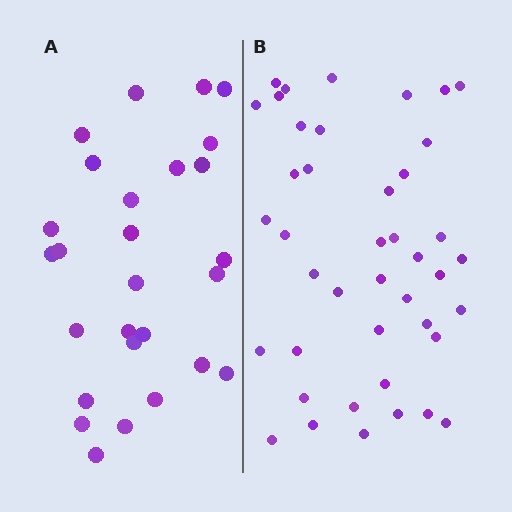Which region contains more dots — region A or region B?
Region B (the right region) has more dots.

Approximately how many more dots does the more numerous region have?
Region B has approximately 15 more dots than region A.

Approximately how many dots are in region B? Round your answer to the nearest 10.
About 40 dots. (The exact count is 42, which rounds to 40.)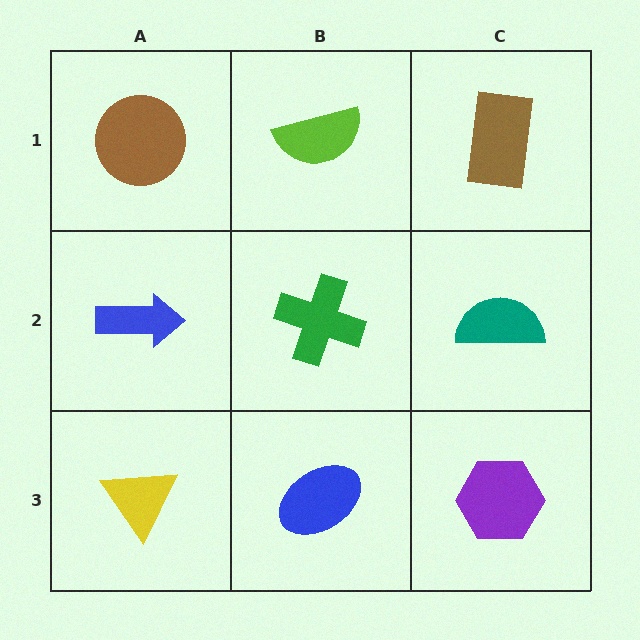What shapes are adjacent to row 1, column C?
A teal semicircle (row 2, column C), a lime semicircle (row 1, column B).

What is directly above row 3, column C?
A teal semicircle.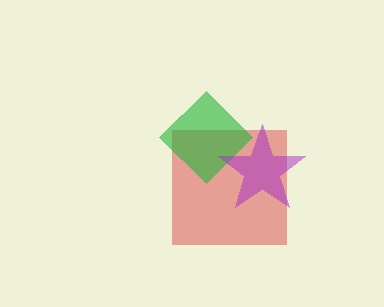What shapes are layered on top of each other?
The layered shapes are: a red square, a green diamond, a purple star.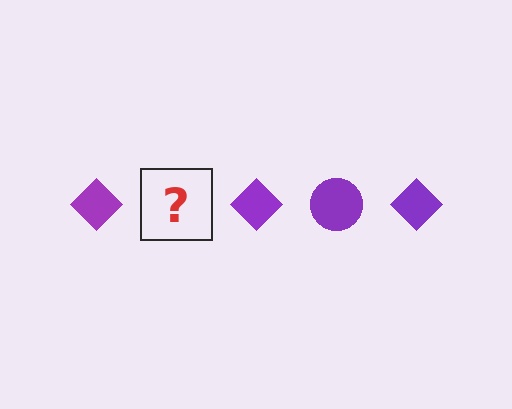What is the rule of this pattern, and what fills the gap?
The rule is that the pattern cycles through diamond, circle shapes in purple. The gap should be filled with a purple circle.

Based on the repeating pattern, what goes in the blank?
The blank should be a purple circle.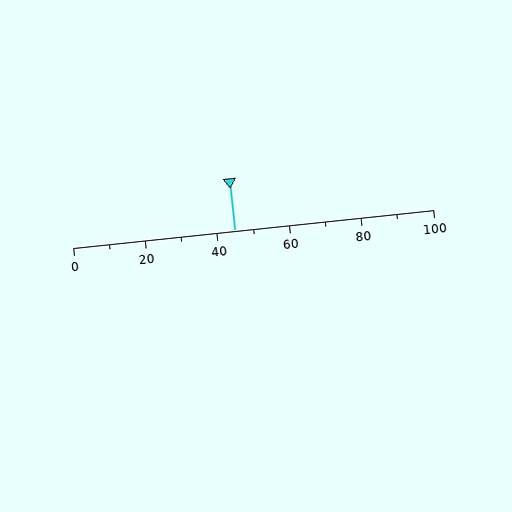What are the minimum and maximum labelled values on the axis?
The axis runs from 0 to 100.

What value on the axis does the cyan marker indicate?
The marker indicates approximately 45.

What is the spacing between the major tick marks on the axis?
The major ticks are spaced 20 apart.